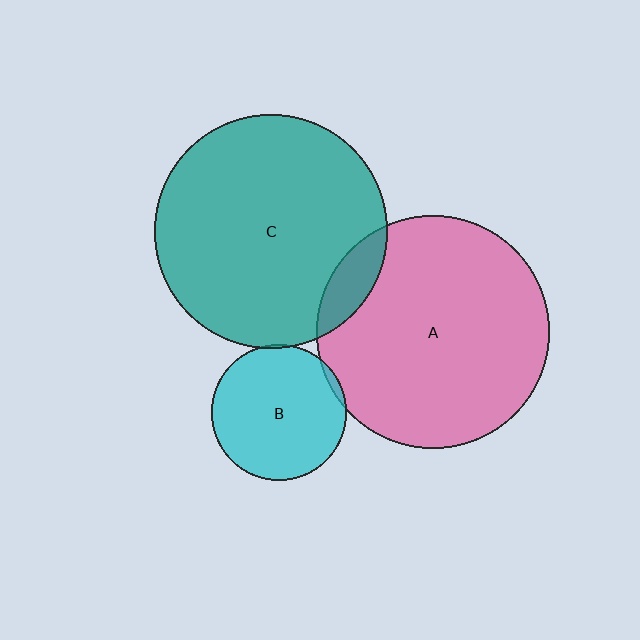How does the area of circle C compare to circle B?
Approximately 3.0 times.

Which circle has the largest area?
Circle C (teal).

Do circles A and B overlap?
Yes.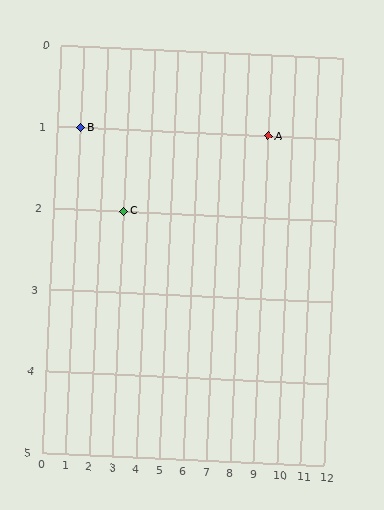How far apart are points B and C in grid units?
Points B and C are 2 columns and 1 row apart (about 2.2 grid units diagonally).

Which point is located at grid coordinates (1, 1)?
Point B is at (1, 1).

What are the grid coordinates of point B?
Point B is at grid coordinates (1, 1).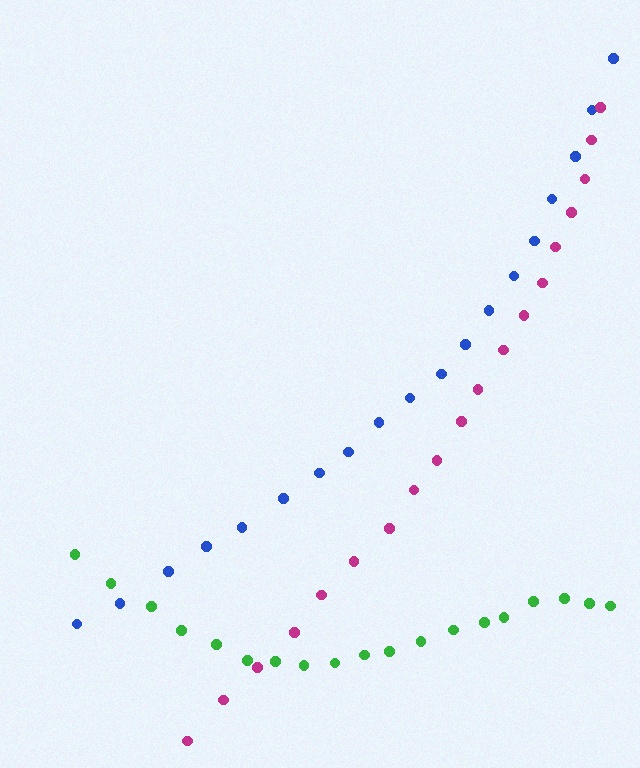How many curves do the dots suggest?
There are 3 distinct paths.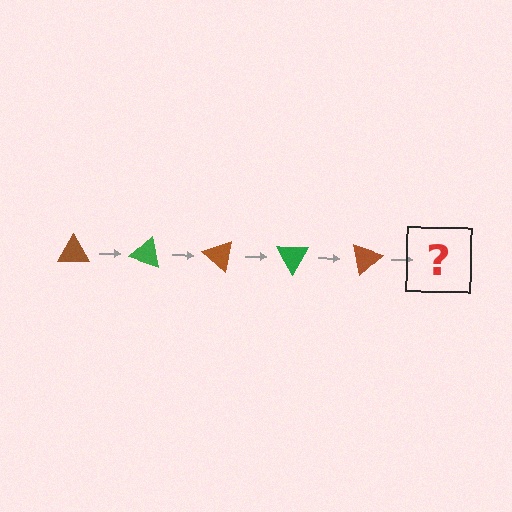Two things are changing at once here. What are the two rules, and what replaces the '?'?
The two rules are that it rotates 20 degrees each step and the color cycles through brown and green. The '?' should be a green triangle, rotated 100 degrees from the start.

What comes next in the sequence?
The next element should be a green triangle, rotated 100 degrees from the start.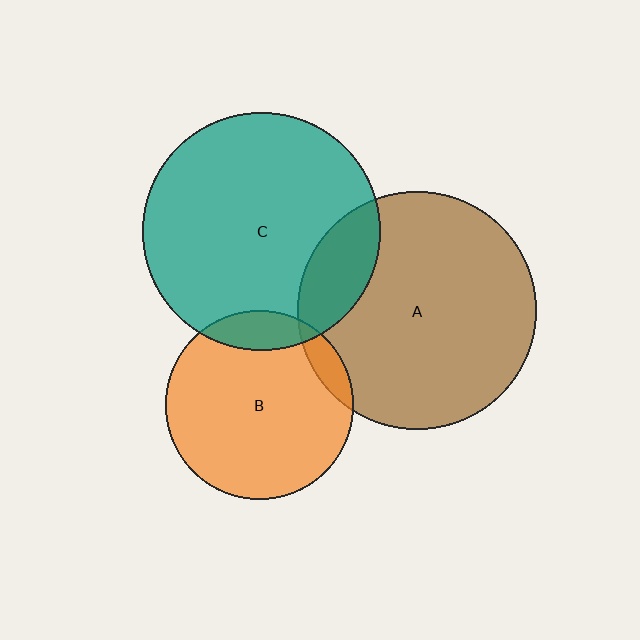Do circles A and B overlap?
Yes.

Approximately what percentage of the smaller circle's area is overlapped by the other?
Approximately 10%.